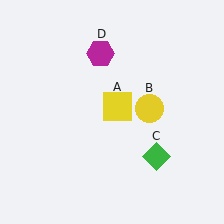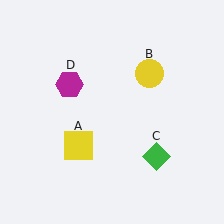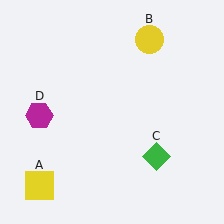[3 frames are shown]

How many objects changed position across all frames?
3 objects changed position: yellow square (object A), yellow circle (object B), magenta hexagon (object D).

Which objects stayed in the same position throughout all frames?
Green diamond (object C) remained stationary.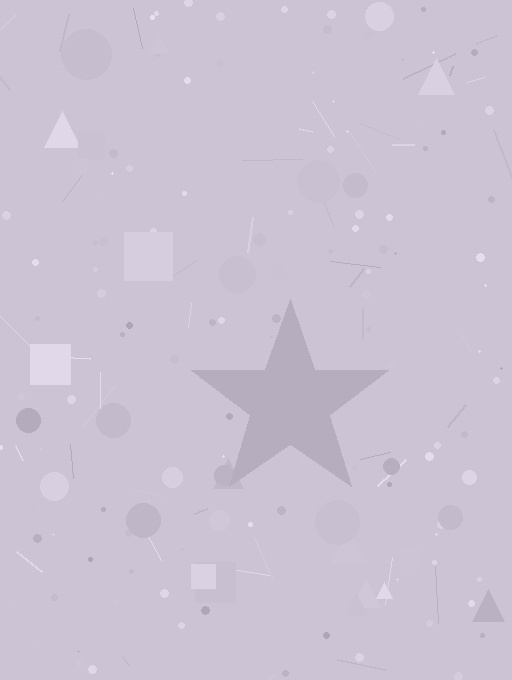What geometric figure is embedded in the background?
A star is embedded in the background.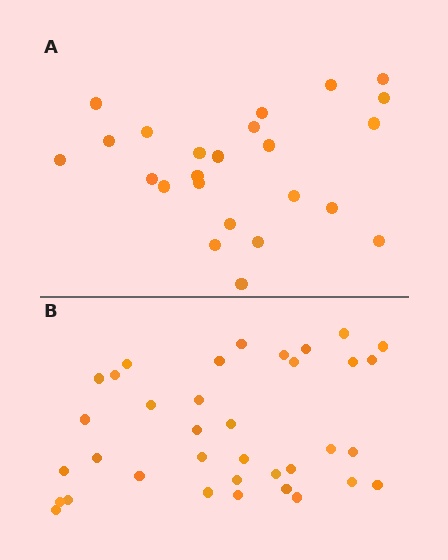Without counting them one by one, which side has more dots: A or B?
Region B (the bottom region) has more dots.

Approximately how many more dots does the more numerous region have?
Region B has roughly 12 or so more dots than region A.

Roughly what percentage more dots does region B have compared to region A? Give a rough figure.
About 50% more.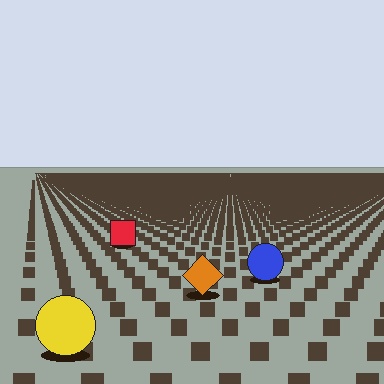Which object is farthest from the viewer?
The red square is farthest from the viewer. It appears smaller and the ground texture around it is denser.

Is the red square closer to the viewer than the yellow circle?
No. The yellow circle is closer — you can tell from the texture gradient: the ground texture is coarser near it.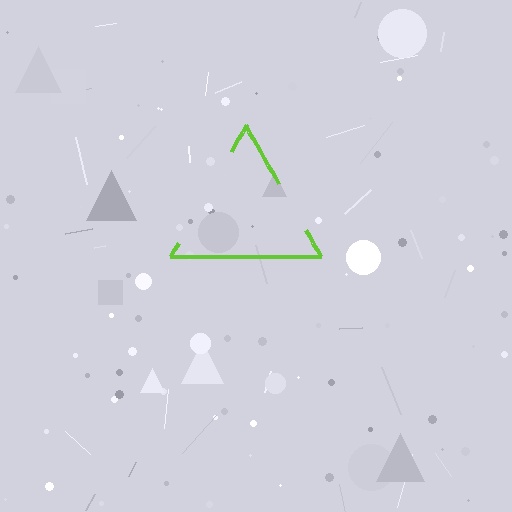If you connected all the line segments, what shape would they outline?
They would outline a triangle.